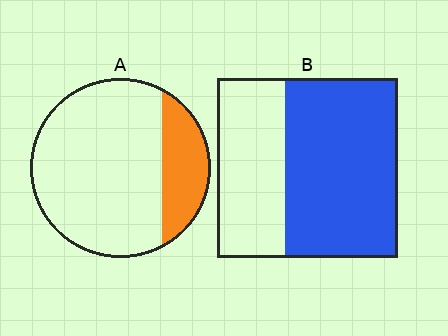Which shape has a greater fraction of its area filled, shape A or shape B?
Shape B.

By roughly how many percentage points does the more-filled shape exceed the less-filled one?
By roughly 40 percentage points (B over A).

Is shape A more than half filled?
No.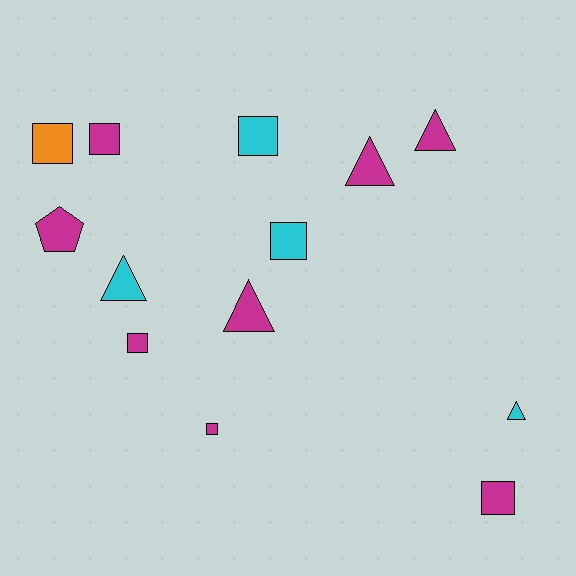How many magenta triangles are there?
There are 3 magenta triangles.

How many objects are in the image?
There are 13 objects.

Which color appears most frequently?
Magenta, with 8 objects.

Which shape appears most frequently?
Square, with 7 objects.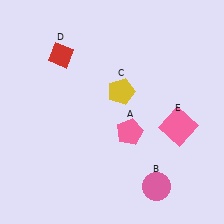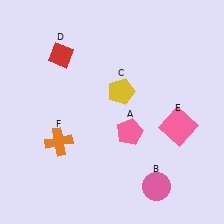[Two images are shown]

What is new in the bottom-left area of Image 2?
An orange cross (F) was added in the bottom-left area of Image 2.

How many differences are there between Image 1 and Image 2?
There is 1 difference between the two images.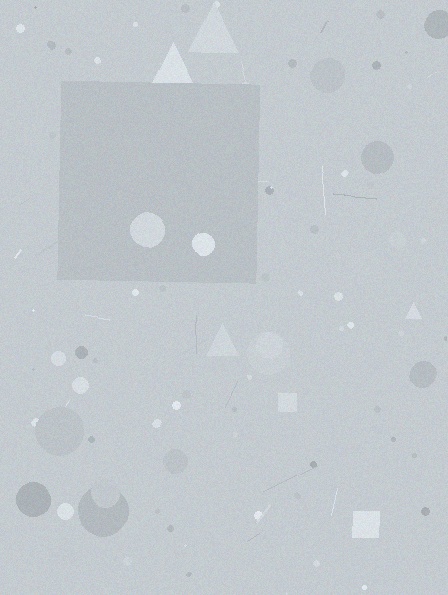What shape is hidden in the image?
A square is hidden in the image.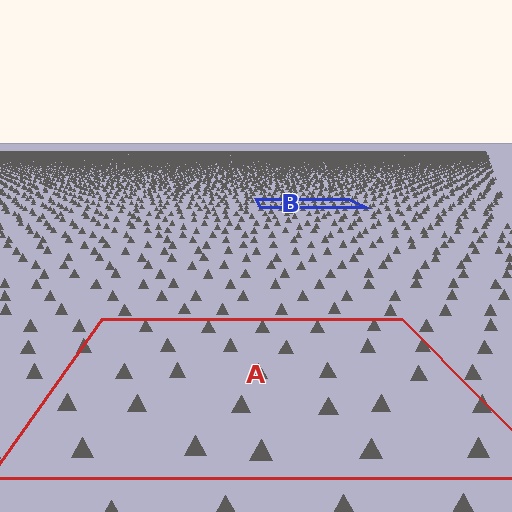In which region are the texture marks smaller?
The texture marks are smaller in region B, because it is farther away.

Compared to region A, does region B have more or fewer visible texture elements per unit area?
Region B has more texture elements per unit area — they are packed more densely because it is farther away.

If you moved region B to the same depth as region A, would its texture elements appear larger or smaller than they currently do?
They would appear larger. At a closer depth, the same texture elements are projected at a bigger on-screen size.